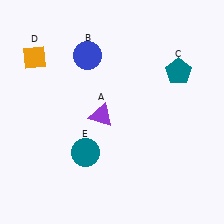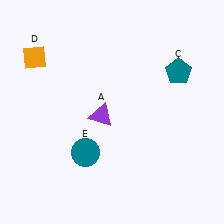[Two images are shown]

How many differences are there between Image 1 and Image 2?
There is 1 difference between the two images.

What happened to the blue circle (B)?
The blue circle (B) was removed in Image 2. It was in the top-left area of Image 1.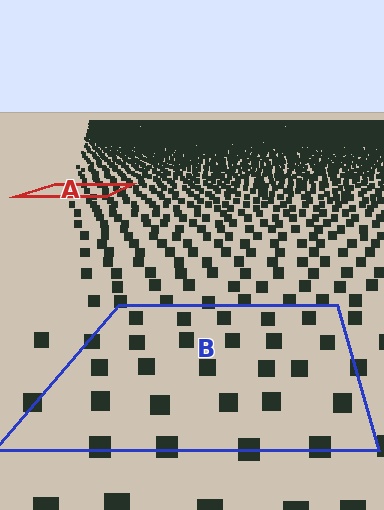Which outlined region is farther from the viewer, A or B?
Region A is farther from the viewer — the texture elements inside it appear smaller and more densely packed.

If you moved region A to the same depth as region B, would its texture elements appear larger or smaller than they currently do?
They would appear larger. At a closer depth, the same texture elements are projected at a bigger on-screen size.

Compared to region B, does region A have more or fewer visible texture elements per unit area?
Region A has more texture elements per unit area — they are packed more densely because it is farther away.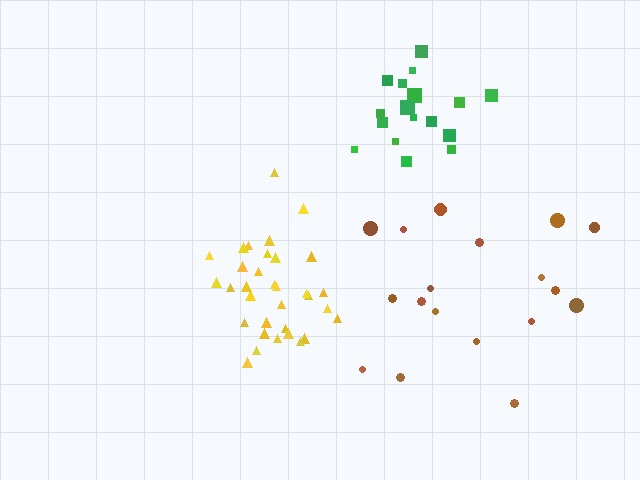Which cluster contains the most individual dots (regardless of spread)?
Yellow (33).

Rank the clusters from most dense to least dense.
yellow, green, brown.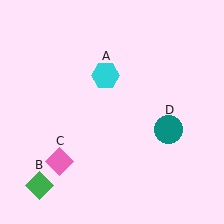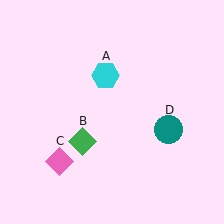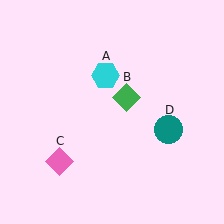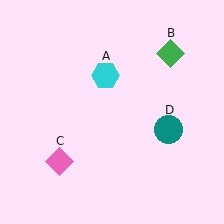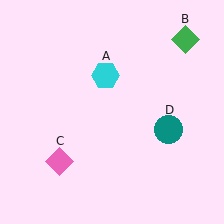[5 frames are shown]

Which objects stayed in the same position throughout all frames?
Cyan hexagon (object A) and pink diamond (object C) and teal circle (object D) remained stationary.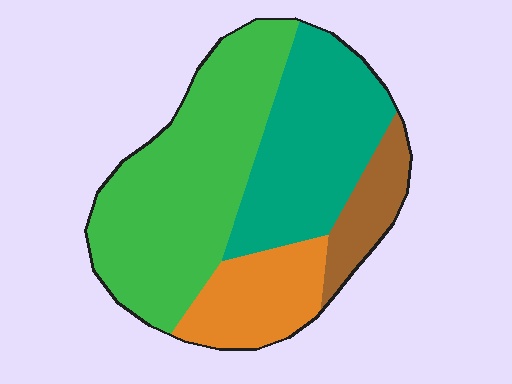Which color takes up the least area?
Brown, at roughly 10%.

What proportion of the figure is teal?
Teal covers roughly 30% of the figure.